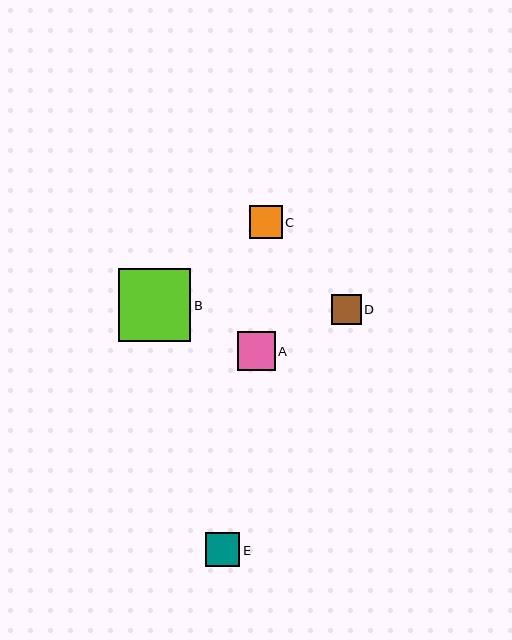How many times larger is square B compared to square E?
Square B is approximately 2.1 times the size of square E.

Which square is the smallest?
Square D is the smallest with a size of approximately 30 pixels.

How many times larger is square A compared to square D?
Square A is approximately 1.3 times the size of square D.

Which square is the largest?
Square B is the largest with a size of approximately 73 pixels.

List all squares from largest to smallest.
From largest to smallest: B, A, E, C, D.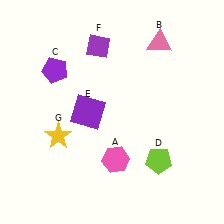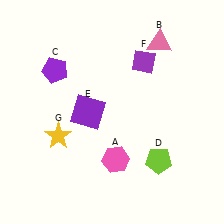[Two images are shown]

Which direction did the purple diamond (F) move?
The purple diamond (F) moved right.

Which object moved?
The purple diamond (F) moved right.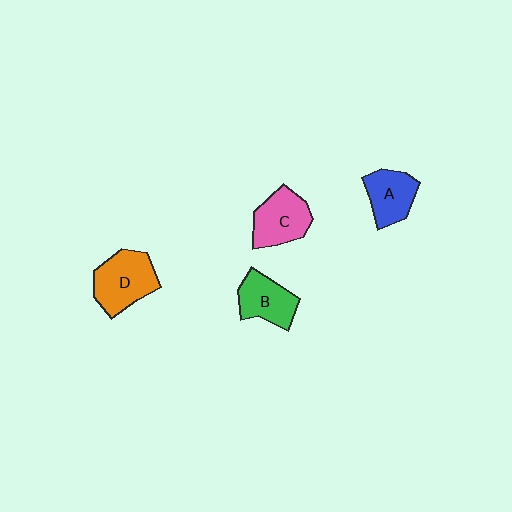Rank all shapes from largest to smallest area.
From largest to smallest: D (orange), C (pink), B (green), A (blue).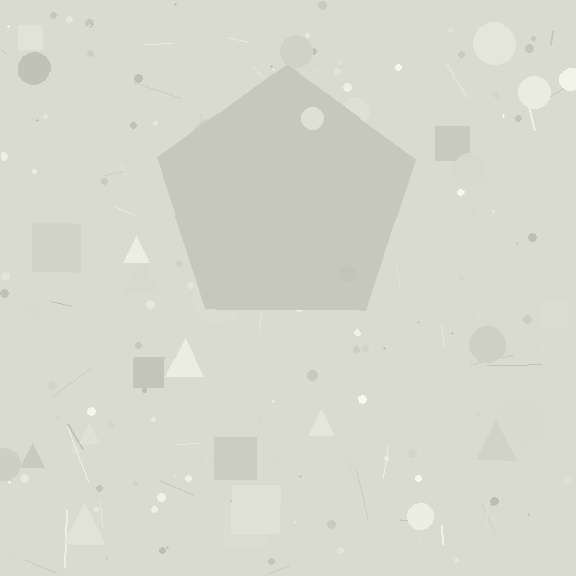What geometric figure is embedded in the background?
A pentagon is embedded in the background.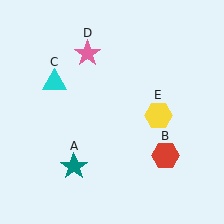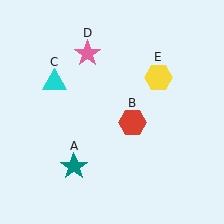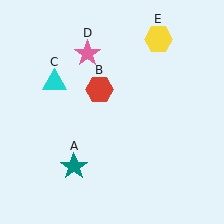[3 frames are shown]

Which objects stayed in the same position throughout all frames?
Teal star (object A) and cyan triangle (object C) and pink star (object D) remained stationary.